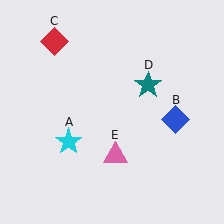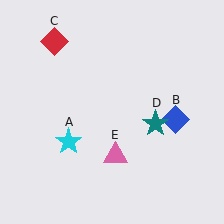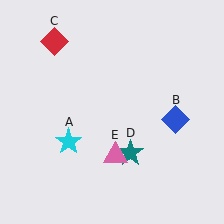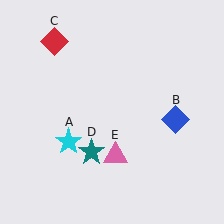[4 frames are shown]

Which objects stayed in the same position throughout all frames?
Cyan star (object A) and blue diamond (object B) and red diamond (object C) and pink triangle (object E) remained stationary.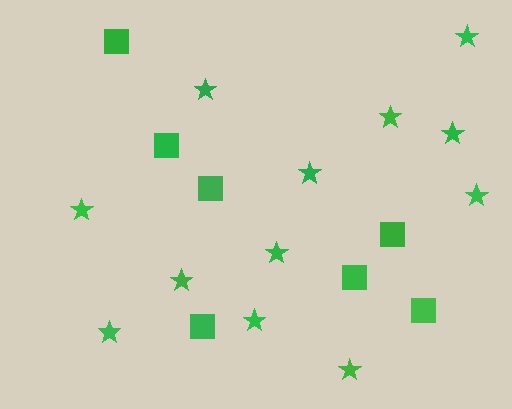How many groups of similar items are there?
There are 2 groups: one group of squares (7) and one group of stars (12).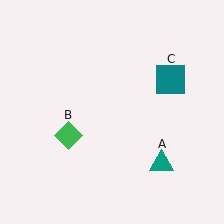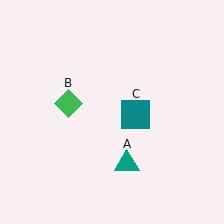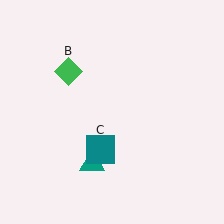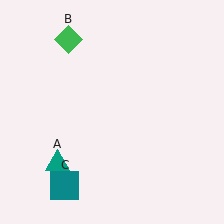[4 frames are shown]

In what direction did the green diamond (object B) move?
The green diamond (object B) moved up.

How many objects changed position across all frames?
3 objects changed position: teal triangle (object A), green diamond (object B), teal square (object C).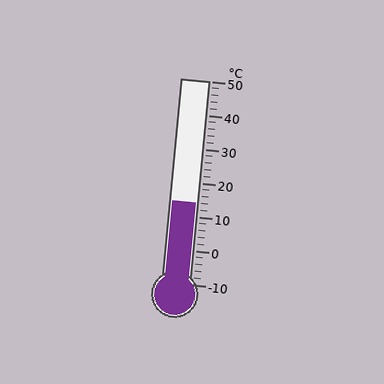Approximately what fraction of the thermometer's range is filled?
The thermometer is filled to approximately 40% of its range.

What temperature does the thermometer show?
The thermometer shows approximately 14°C.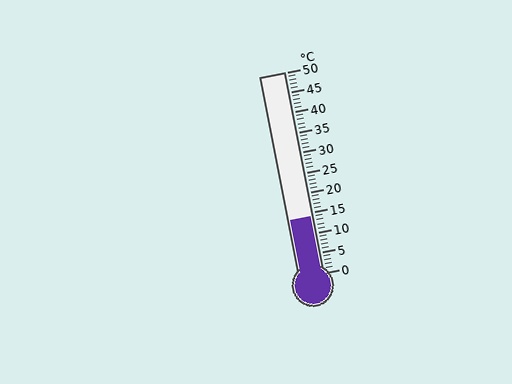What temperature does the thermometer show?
The thermometer shows approximately 14°C.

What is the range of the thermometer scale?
The thermometer scale ranges from 0°C to 50°C.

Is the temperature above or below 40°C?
The temperature is below 40°C.